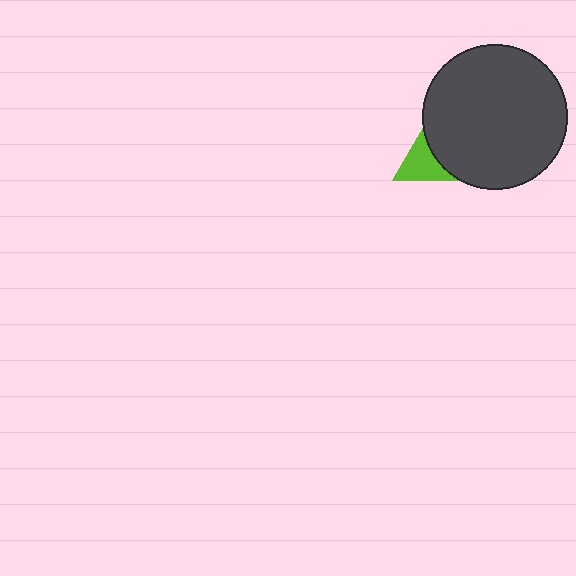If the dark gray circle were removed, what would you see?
You would see the complete lime triangle.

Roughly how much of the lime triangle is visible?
A small part of it is visible (roughly 30%).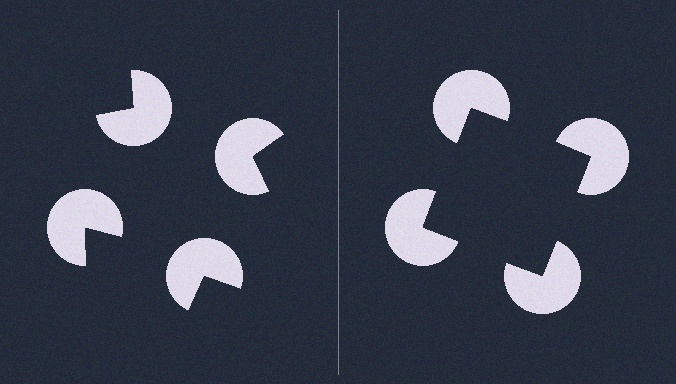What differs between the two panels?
The pac-man discs are positioned identically on both sides; only the wedge orientations differ. On the right they align to a square; on the left they are misaligned.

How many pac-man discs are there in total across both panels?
8 — 4 on each side.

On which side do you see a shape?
An illusory square appears on the right side. On the left side the wedge cuts are rotated, so no coherent shape forms.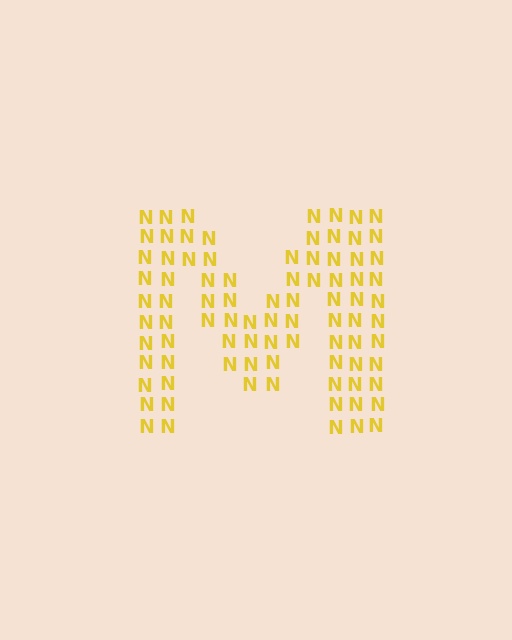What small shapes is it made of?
It is made of small letter N's.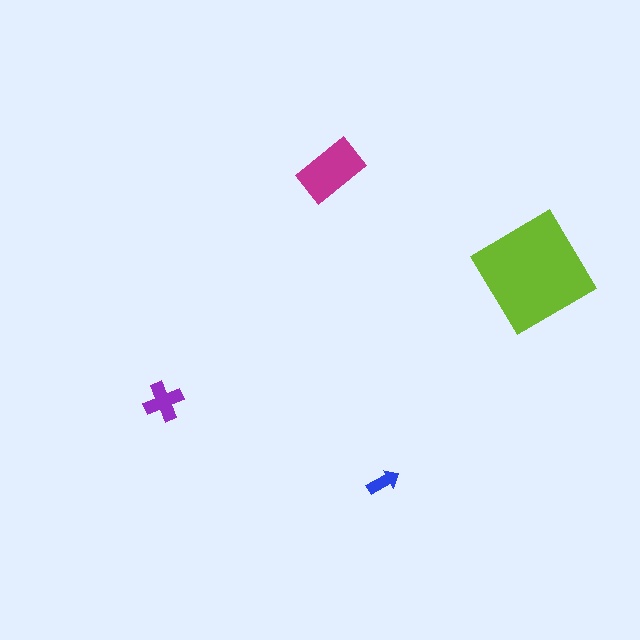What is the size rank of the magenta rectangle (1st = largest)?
2nd.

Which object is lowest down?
The blue arrow is bottommost.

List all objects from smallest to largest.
The blue arrow, the purple cross, the magenta rectangle, the lime diamond.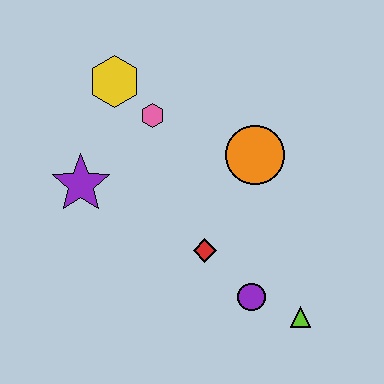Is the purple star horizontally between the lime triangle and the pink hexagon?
No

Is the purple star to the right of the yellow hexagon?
No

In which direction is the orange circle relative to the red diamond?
The orange circle is above the red diamond.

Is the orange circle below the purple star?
No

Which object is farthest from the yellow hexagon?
The lime triangle is farthest from the yellow hexagon.